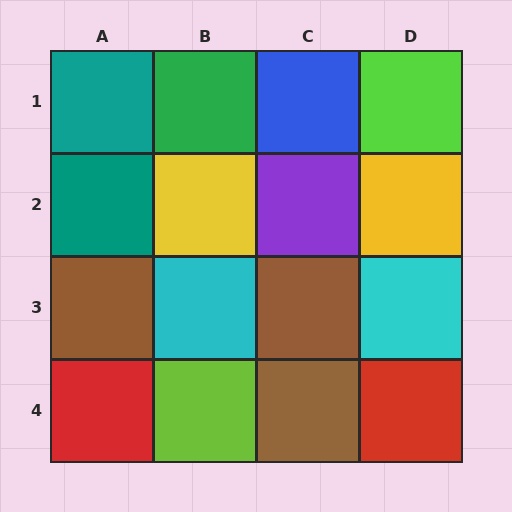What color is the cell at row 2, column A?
Teal.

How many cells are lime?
2 cells are lime.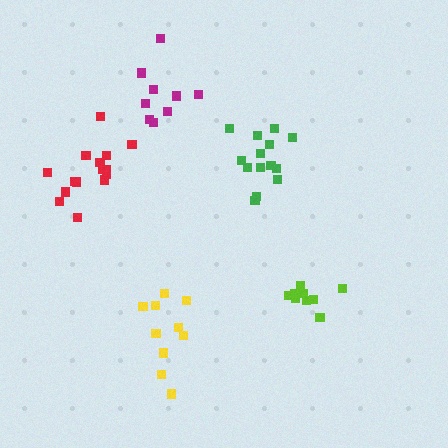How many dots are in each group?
Group 1: 9 dots, Group 2: 10 dots, Group 3: 14 dots, Group 4: 9 dots, Group 5: 15 dots (57 total).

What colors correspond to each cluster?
The clusters are colored: magenta, yellow, green, lime, red.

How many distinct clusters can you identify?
There are 5 distinct clusters.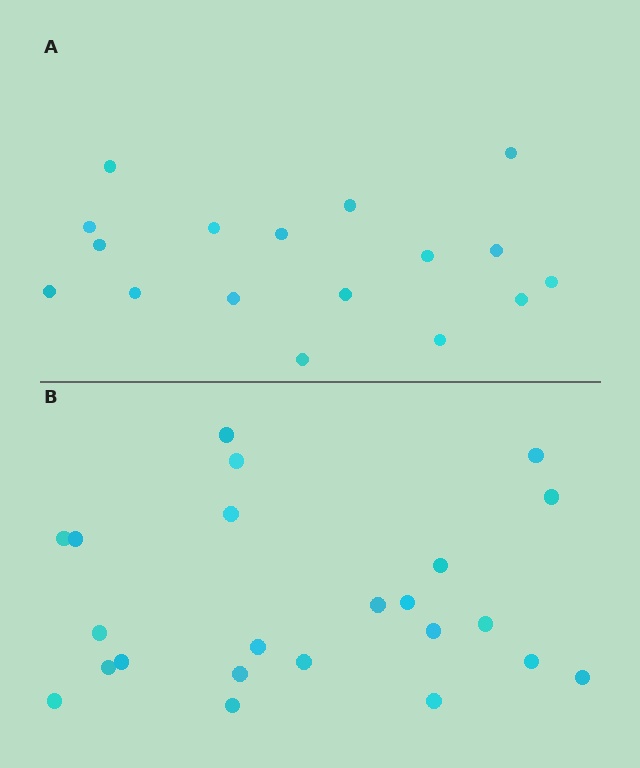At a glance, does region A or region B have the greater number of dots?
Region B (the bottom region) has more dots.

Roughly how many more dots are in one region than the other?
Region B has about 6 more dots than region A.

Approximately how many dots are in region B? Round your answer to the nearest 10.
About 20 dots. (The exact count is 23, which rounds to 20.)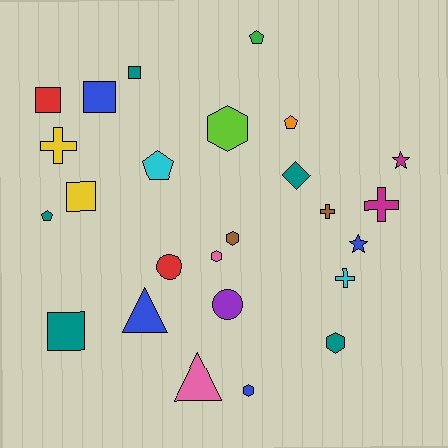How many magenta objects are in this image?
There are 2 magenta objects.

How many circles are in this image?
There are 2 circles.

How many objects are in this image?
There are 25 objects.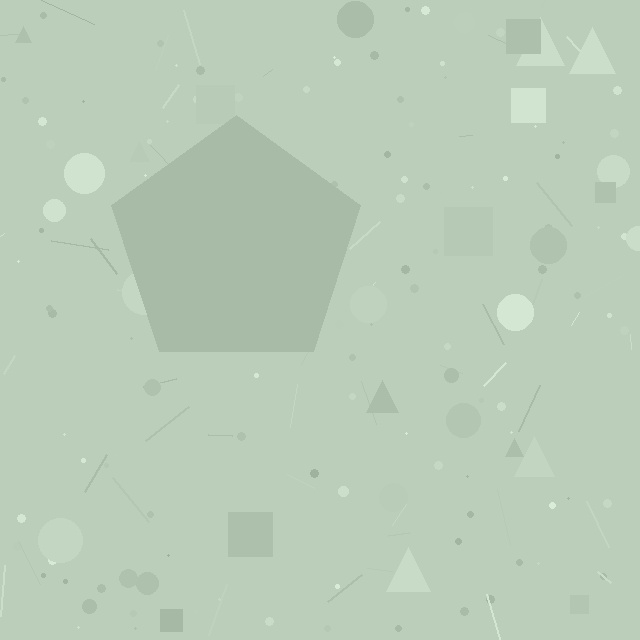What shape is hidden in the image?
A pentagon is hidden in the image.